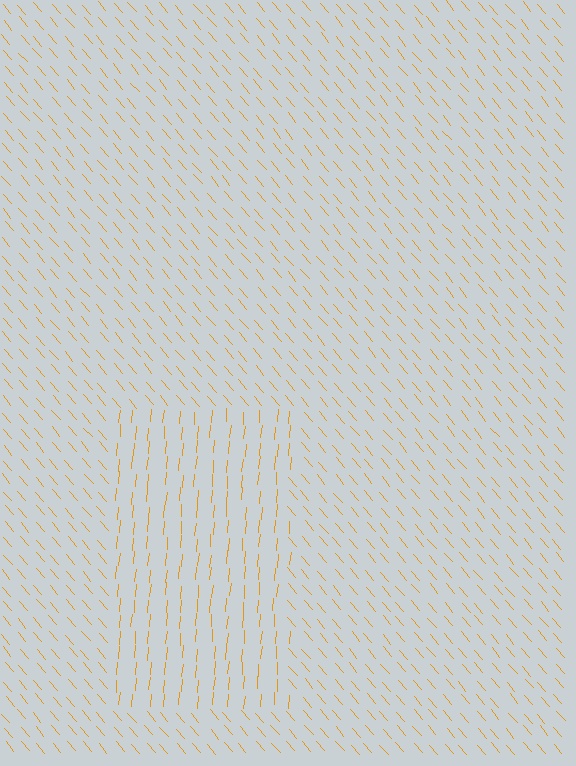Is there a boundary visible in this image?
Yes, there is a texture boundary formed by a change in line orientation.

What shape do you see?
I see a rectangle.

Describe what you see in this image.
The image is filled with small orange line segments. A rectangle region in the image has lines oriented differently from the surrounding lines, creating a visible texture boundary.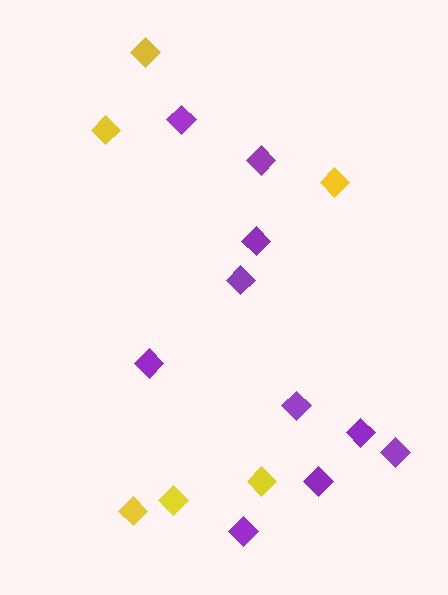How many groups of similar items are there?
There are 2 groups: one group of purple diamonds (10) and one group of yellow diamonds (6).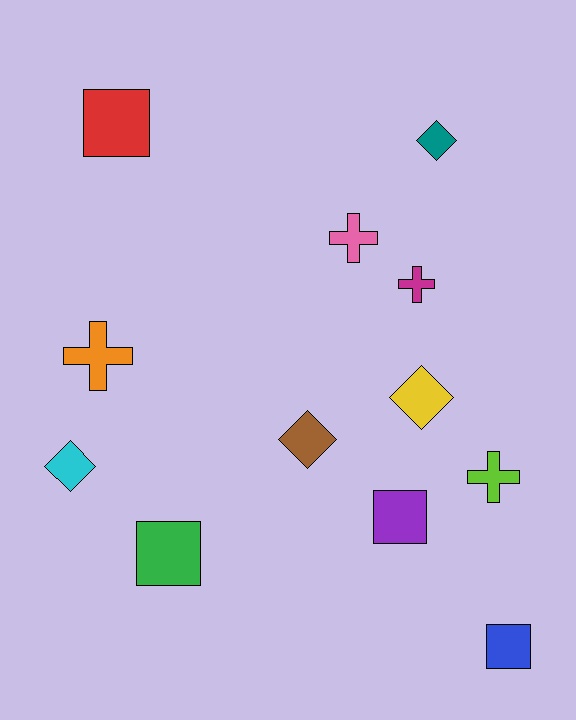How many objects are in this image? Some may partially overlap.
There are 12 objects.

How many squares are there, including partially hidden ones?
There are 4 squares.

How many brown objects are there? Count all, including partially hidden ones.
There is 1 brown object.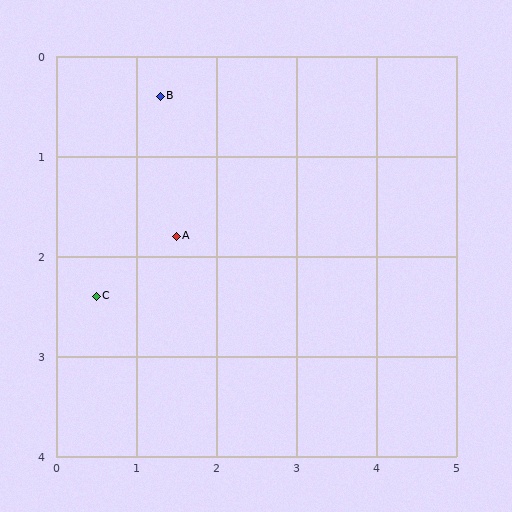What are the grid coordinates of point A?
Point A is at approximately (1.5, 1.8).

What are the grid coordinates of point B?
Point B is at approximately (1.3, 0.4).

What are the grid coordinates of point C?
Point C is at approximately (0.5, 2.4).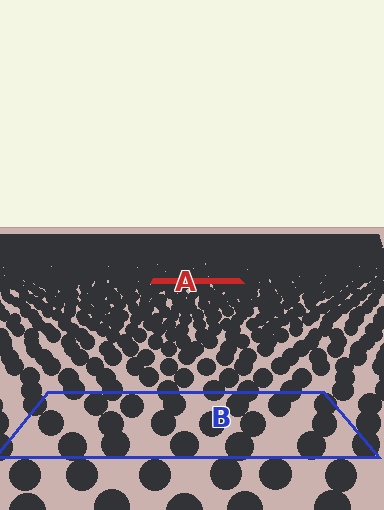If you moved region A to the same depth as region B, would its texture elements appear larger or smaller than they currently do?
They would appear larger. At a closer depth, the same texture elements are projected at a bigger on-screen size.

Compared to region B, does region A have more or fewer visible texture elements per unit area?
Region A has more texture elements per unit area — they are packed more densely because it is farther away.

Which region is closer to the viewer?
Region B is closer. The texture elements there are larger and more spread out.